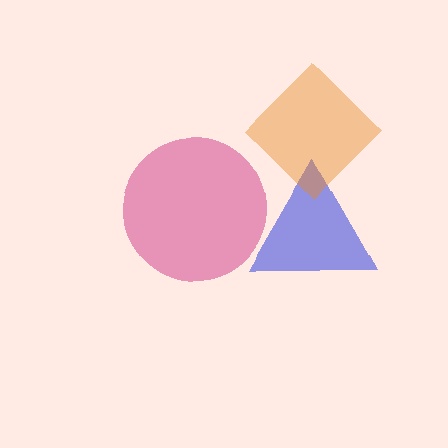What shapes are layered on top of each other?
The layered shapes are: a blue triangle, a magenta circle, an orange diamond.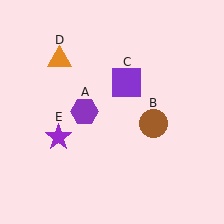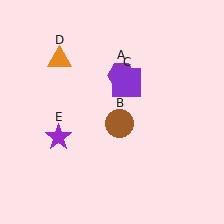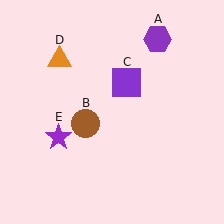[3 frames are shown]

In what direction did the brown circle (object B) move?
The brown circle (object B) moved left.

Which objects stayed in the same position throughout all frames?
Purple square (object C) and orange triangle (object D) and purple star (object E) remained stationary.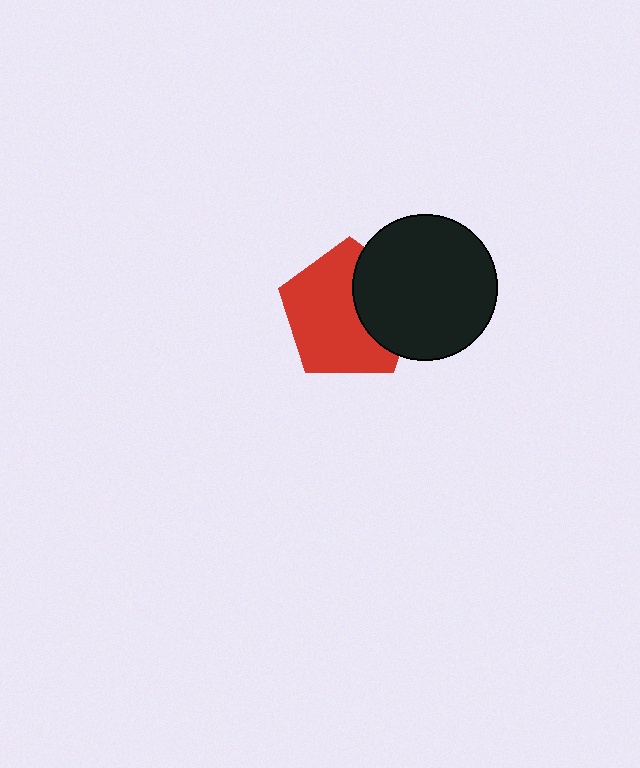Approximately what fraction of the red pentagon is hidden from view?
Roughly 34% of the red pentagon is hidden behind the black circle.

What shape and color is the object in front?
The object in front is a black circle.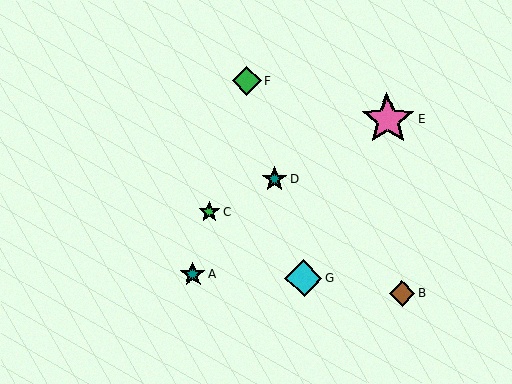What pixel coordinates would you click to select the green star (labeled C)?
Click at (209, 212) to select the green star C.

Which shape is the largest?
The pink star (labeled E) is the largest.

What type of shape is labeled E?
Shape E is a pink star.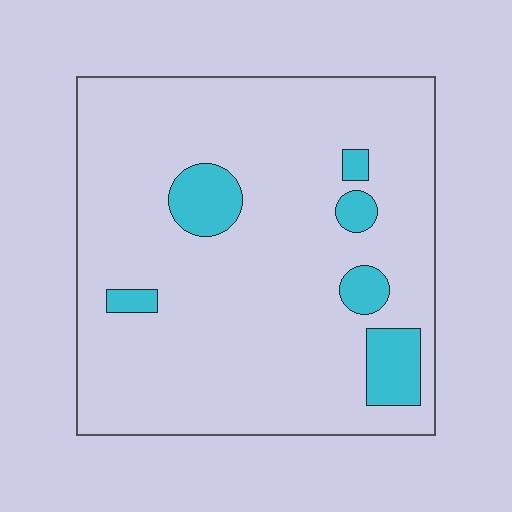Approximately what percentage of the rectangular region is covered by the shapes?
Approximately 10%.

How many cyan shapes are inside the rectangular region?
6.